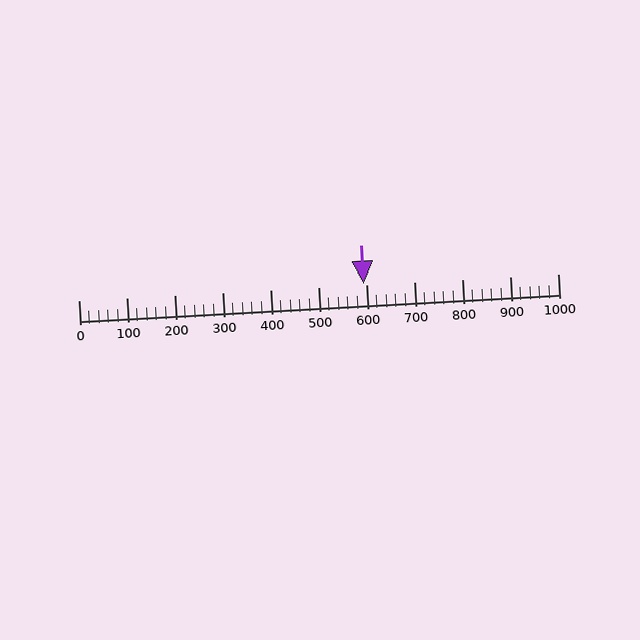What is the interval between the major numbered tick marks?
The major tick marks are spaced 100 units apart.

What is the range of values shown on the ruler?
The ruler shows values from 0 to 1000.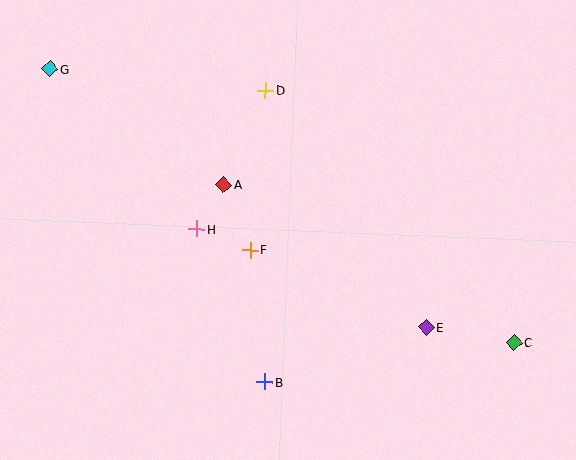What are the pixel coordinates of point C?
Point C is at (514, 343).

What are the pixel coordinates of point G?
Point G is at (50, 69).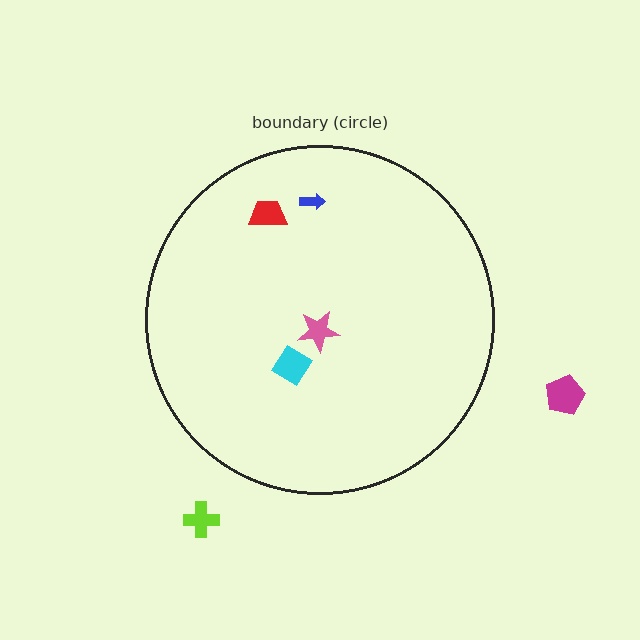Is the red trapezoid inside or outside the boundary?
Inside.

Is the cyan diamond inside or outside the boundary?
Inside.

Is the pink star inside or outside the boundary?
Inside.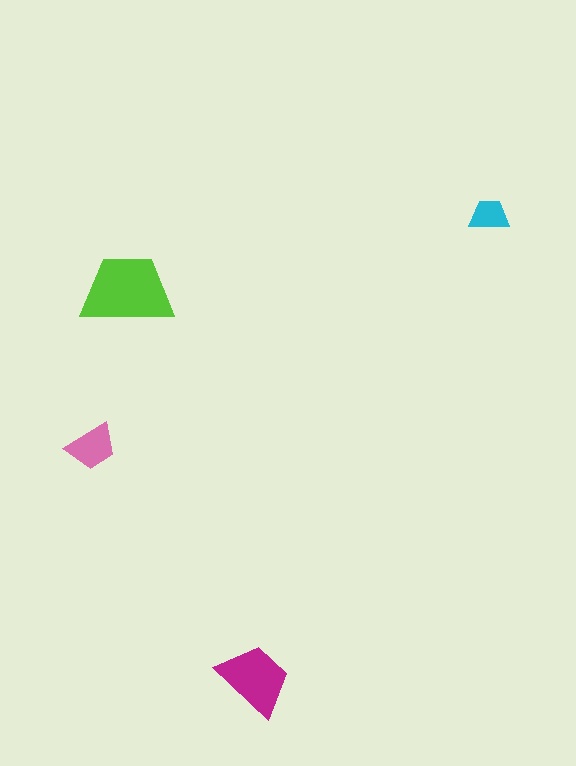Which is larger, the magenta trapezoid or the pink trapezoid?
The magenta one.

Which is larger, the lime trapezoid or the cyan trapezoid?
The lime one.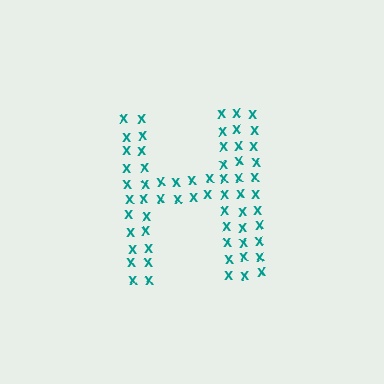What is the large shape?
The large shape is the letter H.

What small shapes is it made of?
It is made of small letter X's.